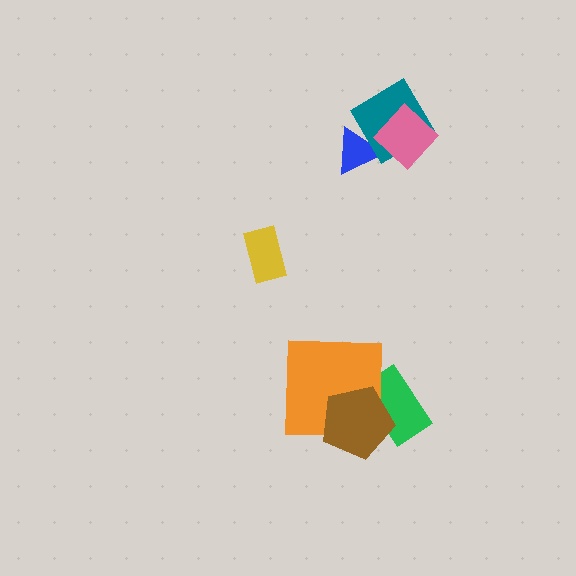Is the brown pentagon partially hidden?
No, no other shape covers it.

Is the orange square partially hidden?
Yes, it is partially covered by another shape.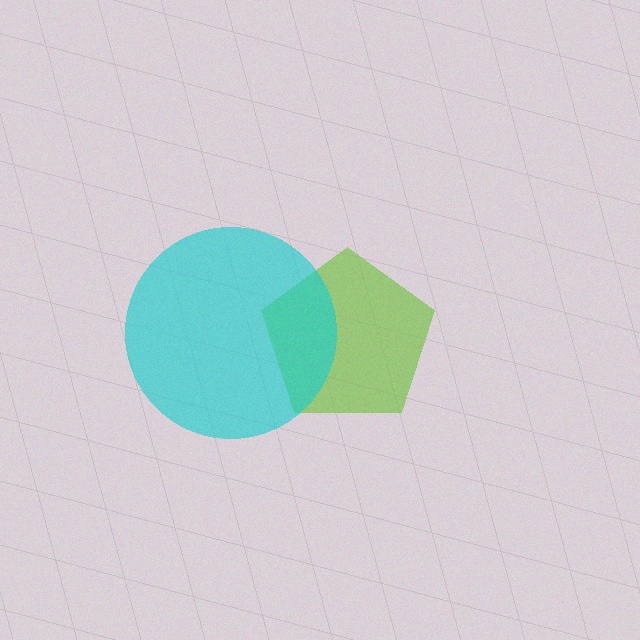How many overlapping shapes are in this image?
There are 2 overlapping shapes in the image.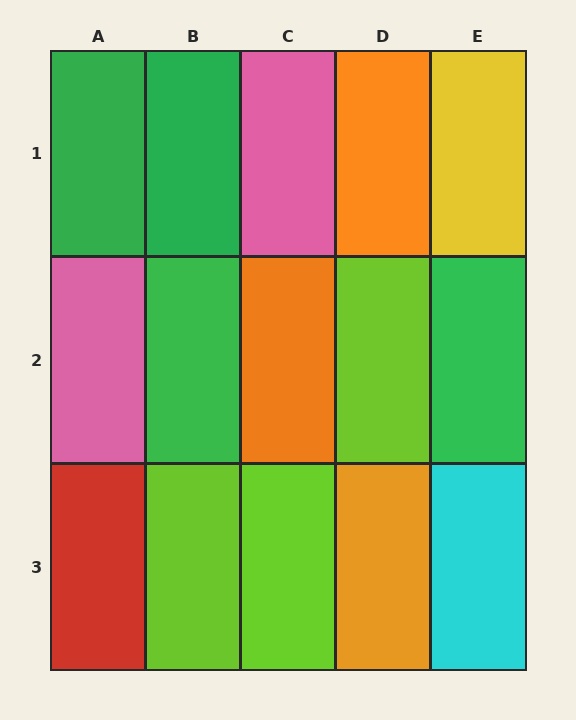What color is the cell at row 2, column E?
Green.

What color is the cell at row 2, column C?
Orange.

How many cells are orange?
3 cells are orange.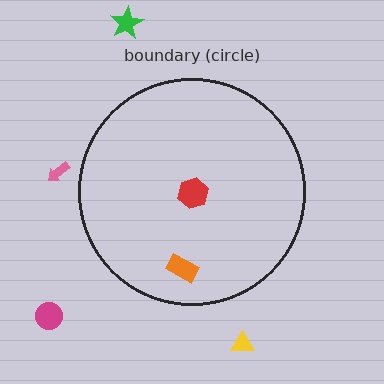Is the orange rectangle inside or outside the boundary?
Inside.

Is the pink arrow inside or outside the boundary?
Outside.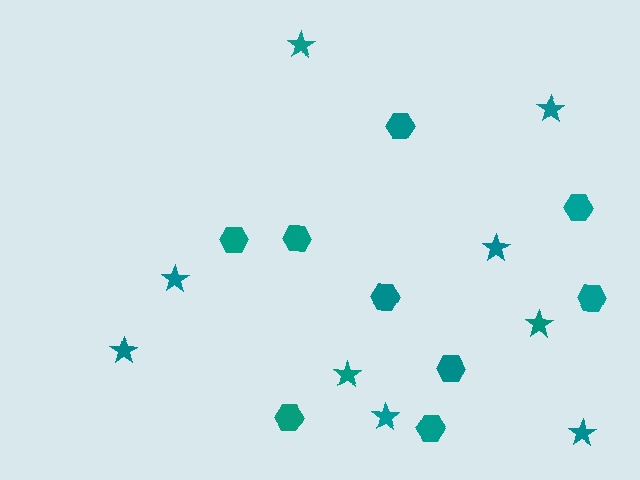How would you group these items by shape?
There are 2 groups: one group of stars (9) and one group of hexagons (9).